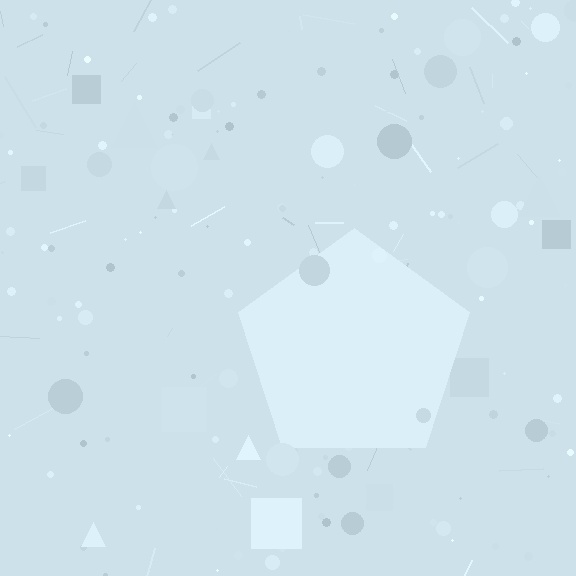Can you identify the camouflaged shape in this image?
The camouflaged shape is a pentagon.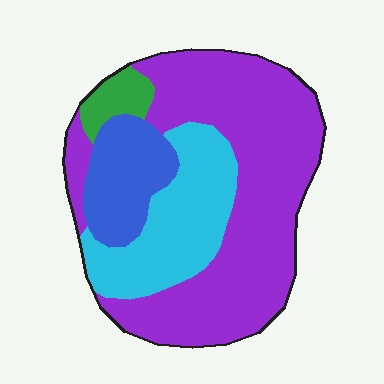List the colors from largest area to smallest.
From largest to smallest: purple, cyan, blue, green.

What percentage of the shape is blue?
Blue covers 14% of the shape.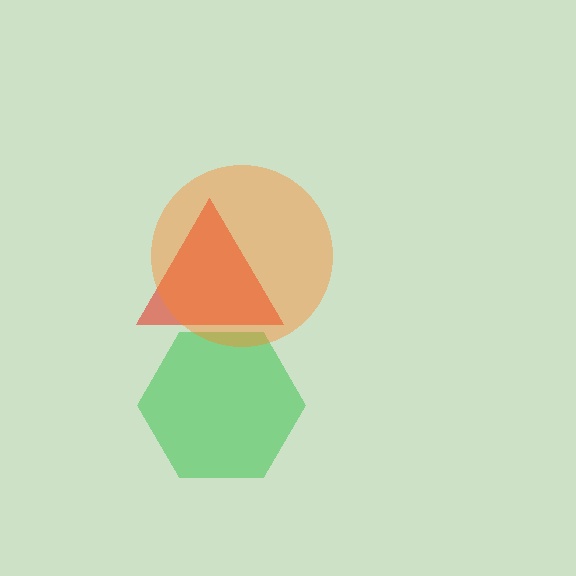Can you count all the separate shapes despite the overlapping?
Yes, there are 3 separate shapes.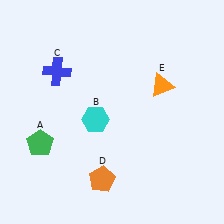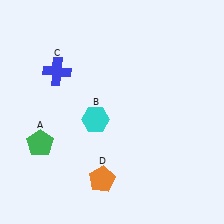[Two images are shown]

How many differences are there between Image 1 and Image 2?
There is 1 difference between the two images.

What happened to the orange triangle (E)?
The orange triangle (E) was removed in Image 2. It was in the top-right area of Image 1.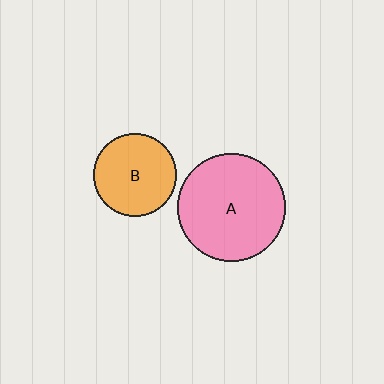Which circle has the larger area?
Circle A (pink).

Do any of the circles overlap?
No, none of the circles overlap.